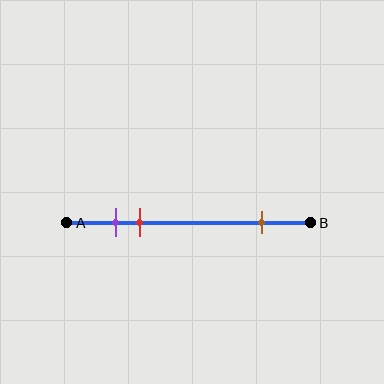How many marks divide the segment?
There are 3 marks dividing the segment.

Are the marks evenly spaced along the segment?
No, the marks are not evenly spaced.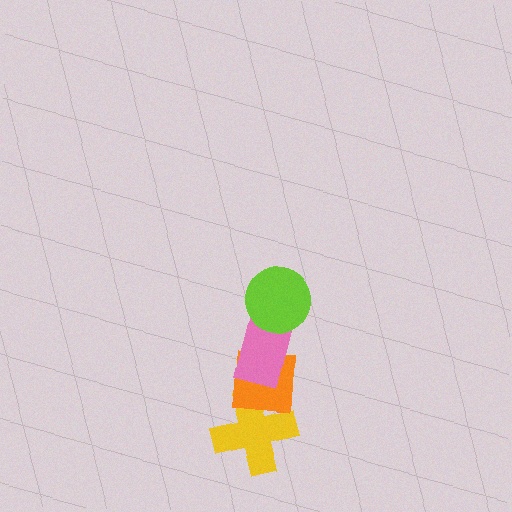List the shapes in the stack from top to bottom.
From top to bottom: the lime circle, the pink rectangle, the orange square, the yellow cross.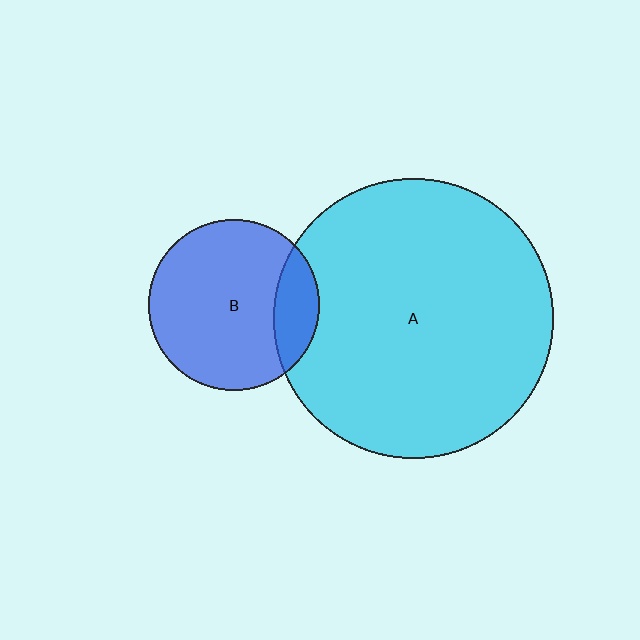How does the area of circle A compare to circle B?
Approximately 2.7 times.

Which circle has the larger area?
Circle A (cyan).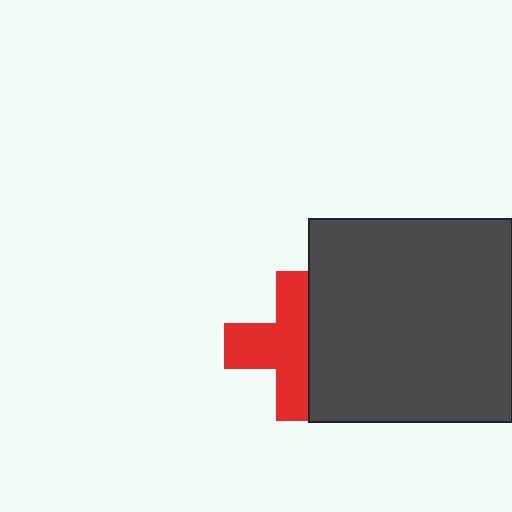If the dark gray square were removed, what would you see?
You would see the complete red cross.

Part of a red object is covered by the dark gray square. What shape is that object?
It is a cross.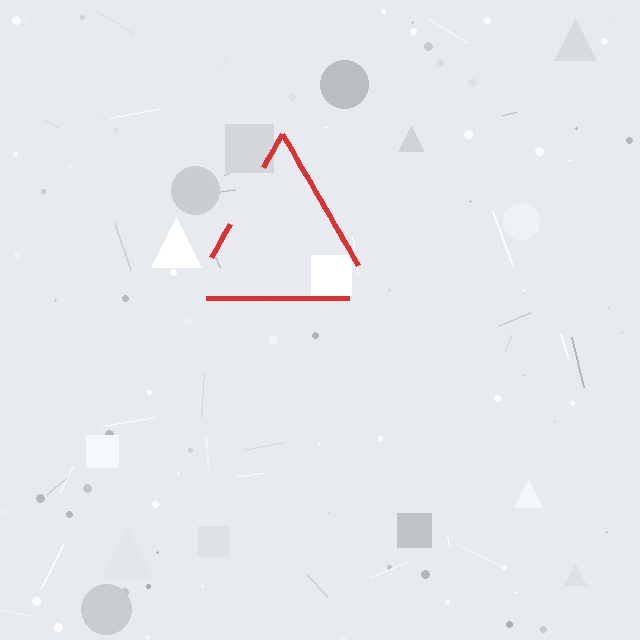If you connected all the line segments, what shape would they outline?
They would outline a triangle.